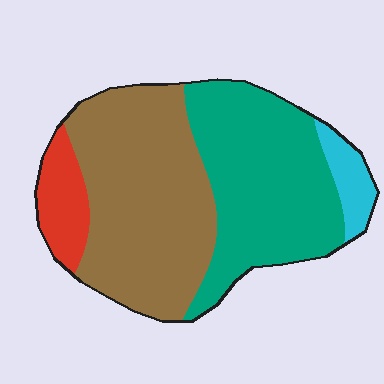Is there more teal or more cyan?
Teal.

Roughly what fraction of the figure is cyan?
Cyan takes up about one tenth (1/10) of the figure.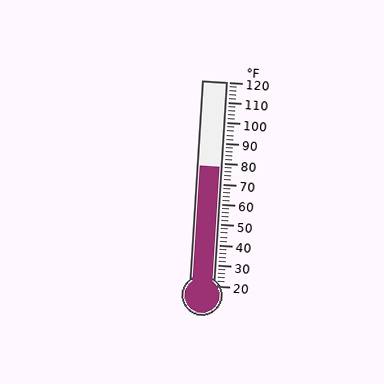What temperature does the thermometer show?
The thermometer shows approximately 78°F.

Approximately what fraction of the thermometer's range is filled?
The thermometer is filled to approximately 60% of its range.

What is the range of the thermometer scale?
The thermometer scale ranges from 20°F to 120°F.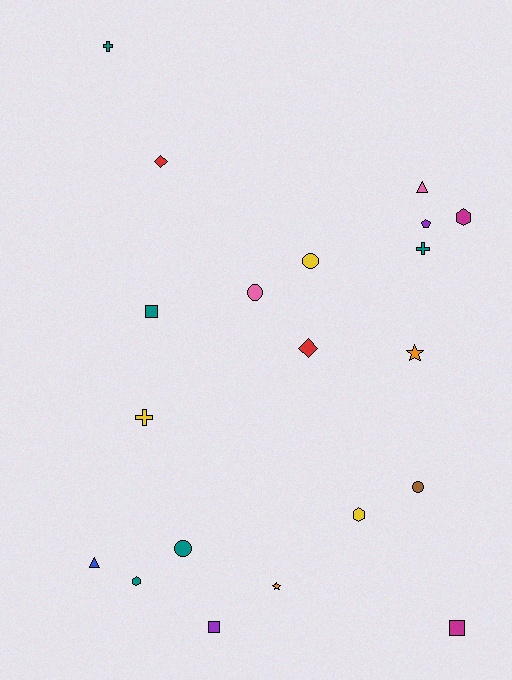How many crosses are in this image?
There are 3 crosses.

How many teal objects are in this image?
There are 5 teal objects.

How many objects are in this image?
There are 20 objects.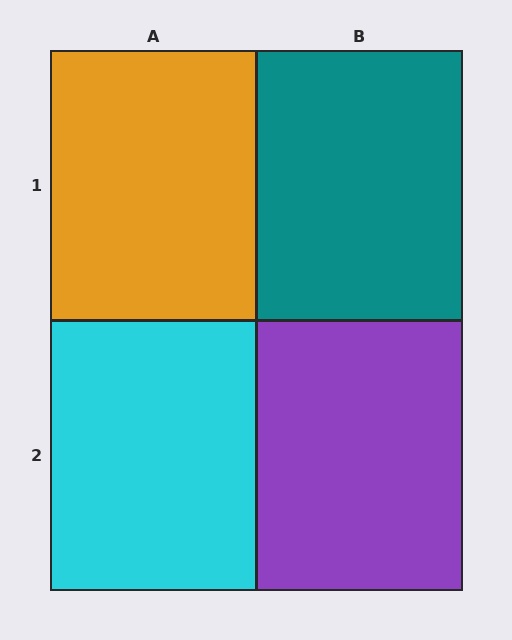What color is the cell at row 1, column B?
Teal.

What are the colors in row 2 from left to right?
Cyan, purple.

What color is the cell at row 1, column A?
Orange.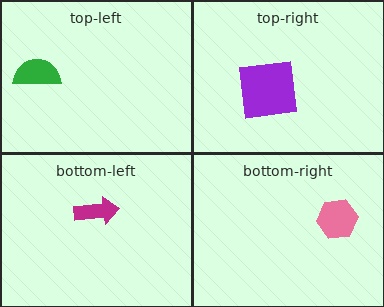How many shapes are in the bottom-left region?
1.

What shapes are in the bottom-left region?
The magenta arrow.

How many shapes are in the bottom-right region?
1.